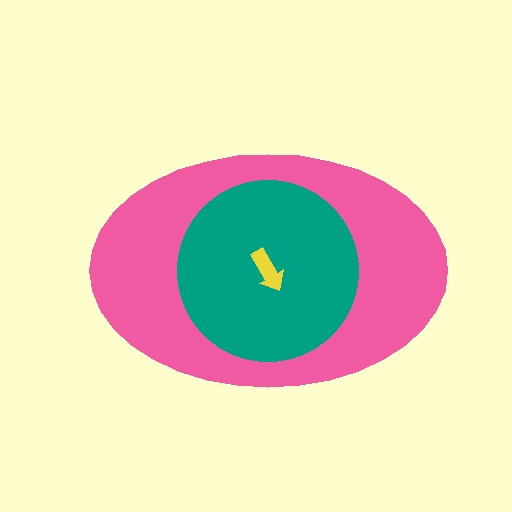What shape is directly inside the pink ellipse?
The teal circle.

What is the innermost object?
The yellow arrow.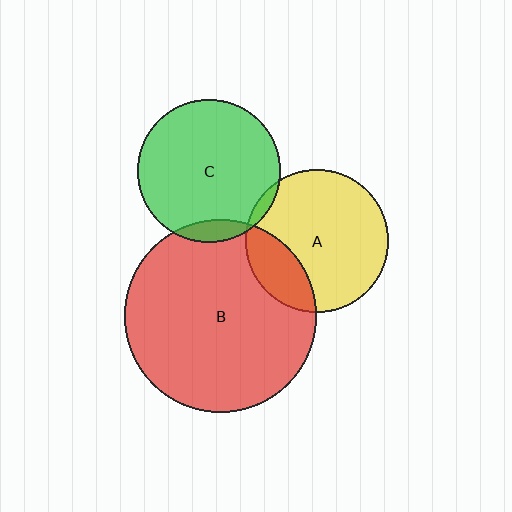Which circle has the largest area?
Circle B (red).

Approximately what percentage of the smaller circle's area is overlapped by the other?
Approximately 20%.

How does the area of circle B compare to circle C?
Approximately 1.8 times.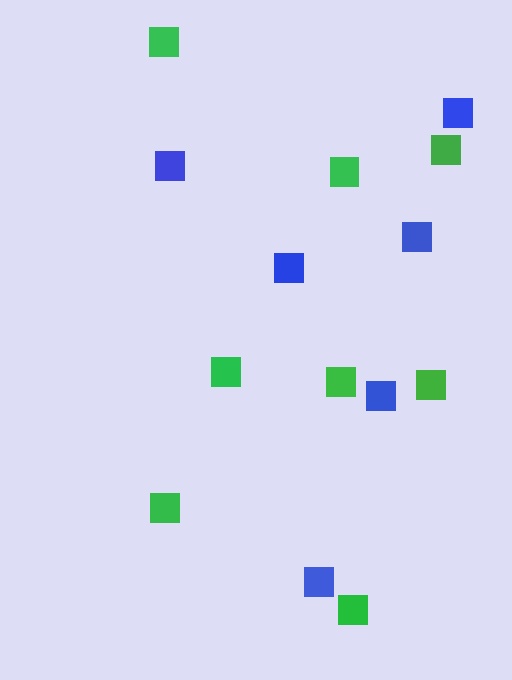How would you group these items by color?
There are 2 groups: one group of blue squares (6) and one group of green squares (8).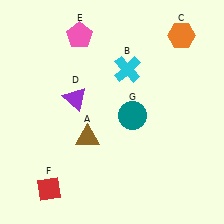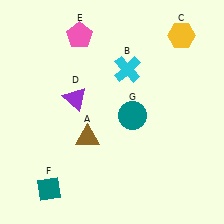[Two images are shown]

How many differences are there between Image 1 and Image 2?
There are 2 differences between the two images.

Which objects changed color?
C changed from orange to yellow. F changed from red to teal.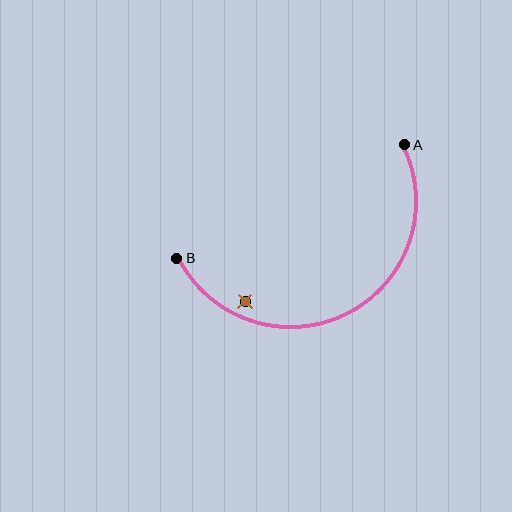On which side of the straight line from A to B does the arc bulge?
The arc bulges below the straight line connecting A and B.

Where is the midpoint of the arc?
The arc midpoint is the point on the curve farthest from the straight line joining A and B. It sits below that line.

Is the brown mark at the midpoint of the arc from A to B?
No — the brown mark does not lie on the arc at all. It sits slightly inside the curve.